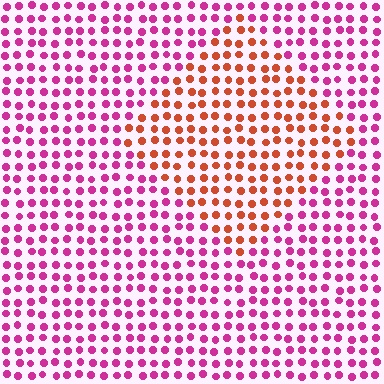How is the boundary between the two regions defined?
The boundary is defined purely by a slight shift in hue (about 51 degrees). Spacing, size, and orientation are identical on both sides.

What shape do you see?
I see a diamond.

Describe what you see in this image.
The image is filled with small magenta elements in a uniform arrangement. A diamond-shaped region is visible where the elements are tinted to a slightly different hue, forming a subtle color boundary.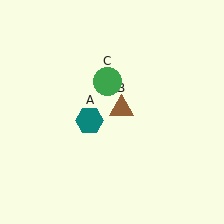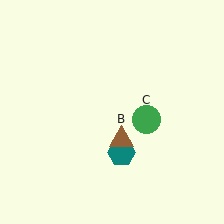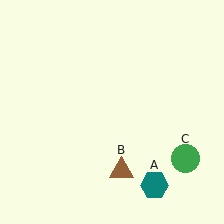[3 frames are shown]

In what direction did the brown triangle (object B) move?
The brown triangle (object B) moved down.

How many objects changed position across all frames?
3 objects changed position: teal hexagon (object A), brown triangle (object B), green circle (object C).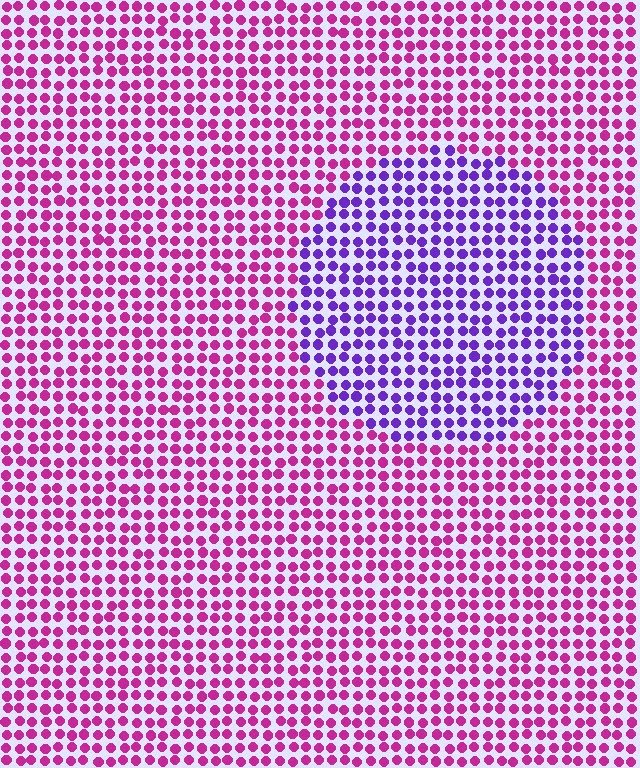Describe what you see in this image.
The image is filled with small magenta elements in a uniform arrangement. A circle-shaped region is visible where the elements are tinted to a slightly different hue, forming a subtle color boundary.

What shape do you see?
I see a circle.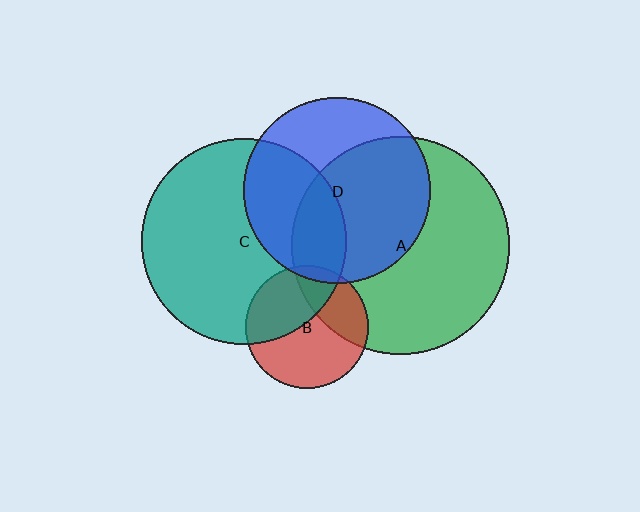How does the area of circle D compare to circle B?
Approximately 2.3 times.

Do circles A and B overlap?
Yes.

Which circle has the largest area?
Circle A (green).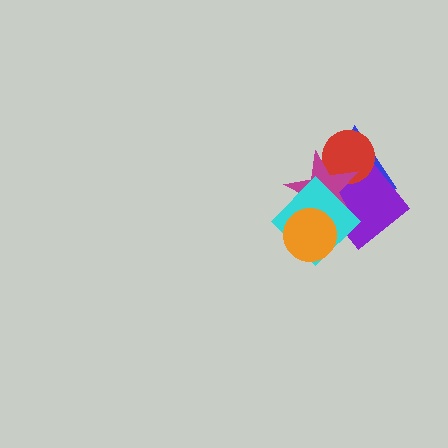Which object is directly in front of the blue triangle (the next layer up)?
The purple diamond is directly in front of the blue triangle.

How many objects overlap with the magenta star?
5 objects overlap with the magenta star.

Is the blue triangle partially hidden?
Yes, it is partially covered by another shape.